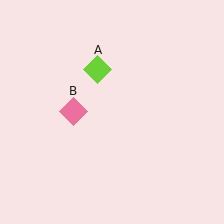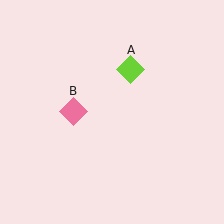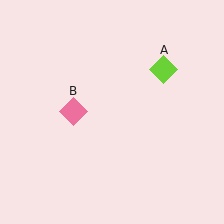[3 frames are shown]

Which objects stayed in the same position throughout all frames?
Pink diamond (object B) remained stationary.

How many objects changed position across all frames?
1 object changed position: lime diamond (object A).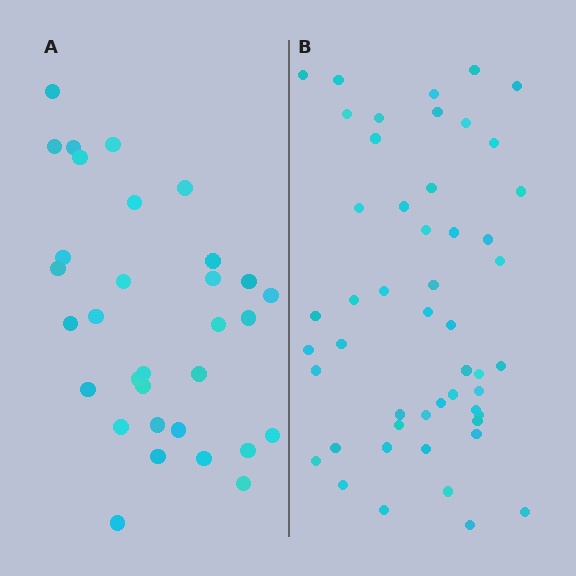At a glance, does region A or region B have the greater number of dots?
Region B (the right region) has more dots.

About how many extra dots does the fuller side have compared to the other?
Region B has approximately 20 more dots than region A.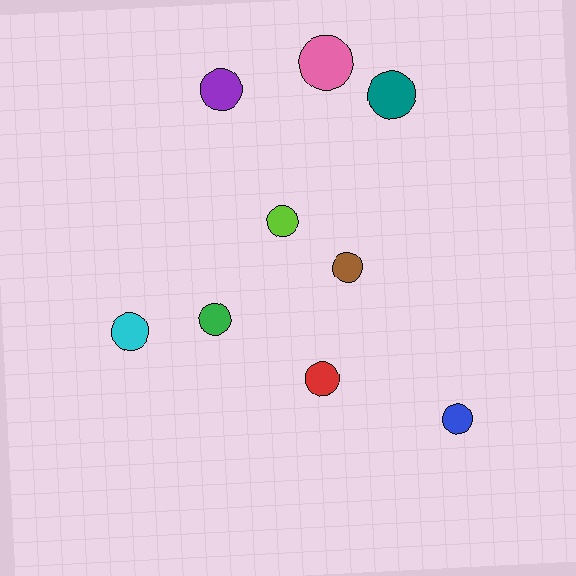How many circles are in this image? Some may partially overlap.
There are 9 circles.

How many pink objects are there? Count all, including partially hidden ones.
There is 1 pink object.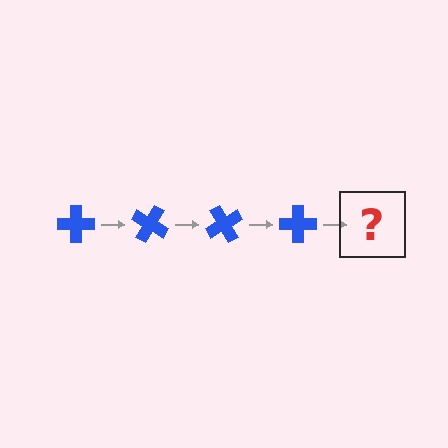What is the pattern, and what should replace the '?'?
The pattern is that the cross rotates 30 degrees each step. The '?' should be a blue cross rotated 120 degrees.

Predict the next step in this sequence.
The next step is a blue cross rotated 120 degrees.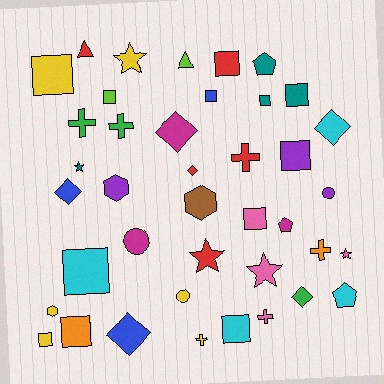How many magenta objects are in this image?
There are 3 magenta objects.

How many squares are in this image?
There are 12 squares.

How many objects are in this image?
There are 40 objects.